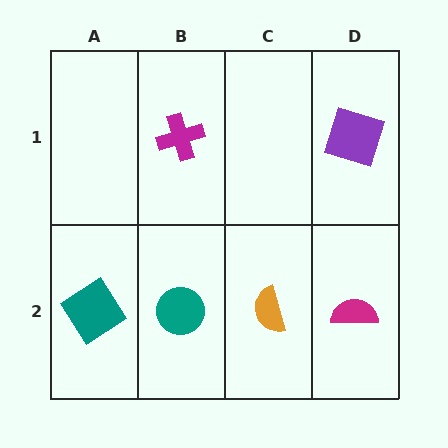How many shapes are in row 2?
4 shapes.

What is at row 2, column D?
A magenta semicircle.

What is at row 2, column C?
An orange semicircle.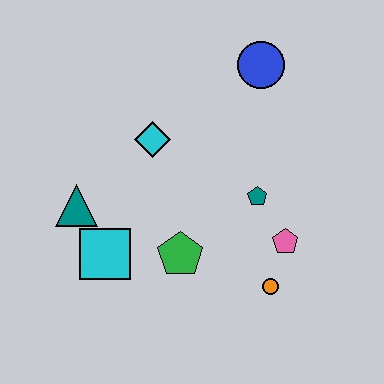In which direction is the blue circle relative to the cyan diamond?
The blue circle is to the right of the cyan diamond.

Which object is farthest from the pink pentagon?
The teal triangle is farthest from the pink pentagon.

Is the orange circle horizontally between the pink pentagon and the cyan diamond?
Yes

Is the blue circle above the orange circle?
Yes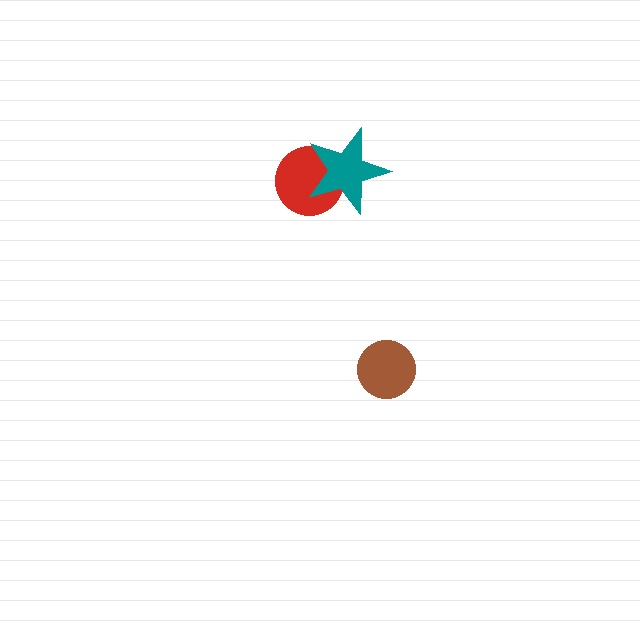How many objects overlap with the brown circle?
0 objects overlap with the brown circle.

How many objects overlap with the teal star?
1 object overlaps with the teal star.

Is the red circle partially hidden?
Yes, it is partially covered by another shape.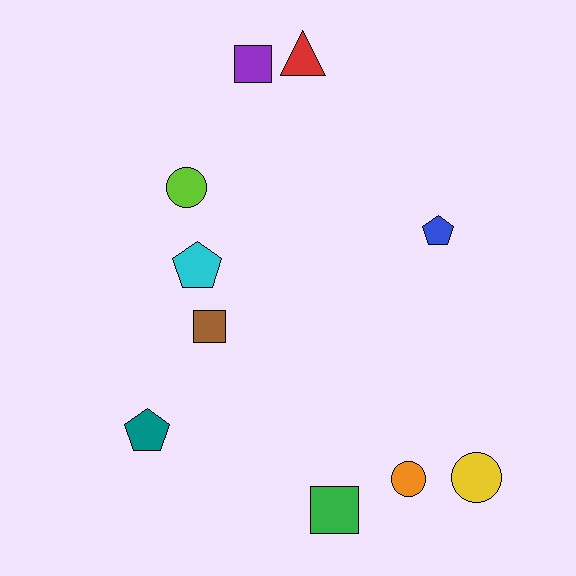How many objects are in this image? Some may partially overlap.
There are 10 objects.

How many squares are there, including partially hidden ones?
There are 3 squares.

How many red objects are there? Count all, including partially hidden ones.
There is 1 red object.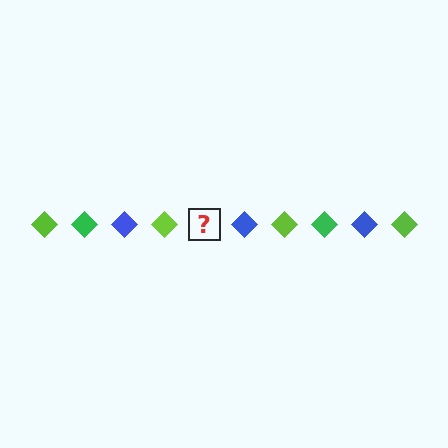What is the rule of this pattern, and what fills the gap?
The rule is that the pattern cycles through lime, green, blue diamonds. The gap should be filled with a green diamond.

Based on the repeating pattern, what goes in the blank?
The blank should be a green diamond.